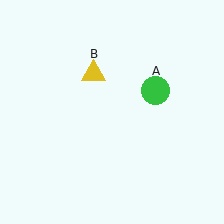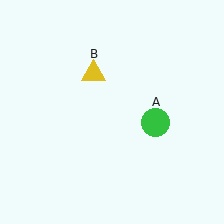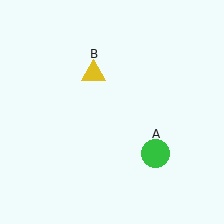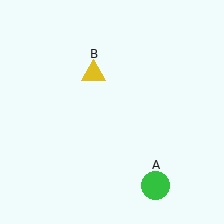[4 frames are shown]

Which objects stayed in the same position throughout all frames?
Yellow triangle (object B) remained stationary.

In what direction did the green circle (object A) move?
The green circle (object A) moved down.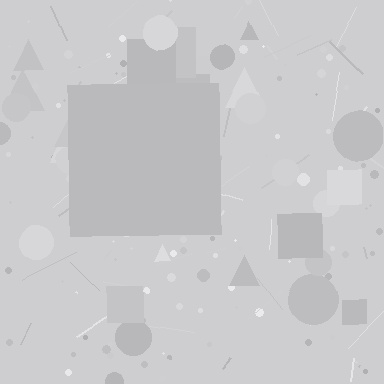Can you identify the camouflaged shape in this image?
The camouflaged shape is a square.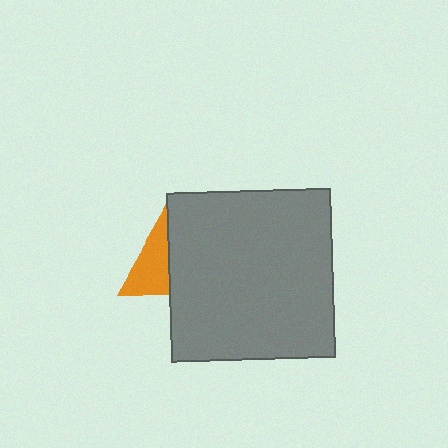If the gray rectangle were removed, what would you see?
You would see the complete orange triangle.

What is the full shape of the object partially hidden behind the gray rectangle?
The partially hidden object is an orange triangle.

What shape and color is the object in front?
The object in front is a gray rectangle.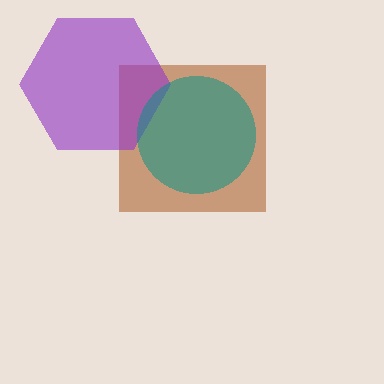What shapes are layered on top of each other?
The layered shapes are: a brown square, a purple hexagon, a teal circle.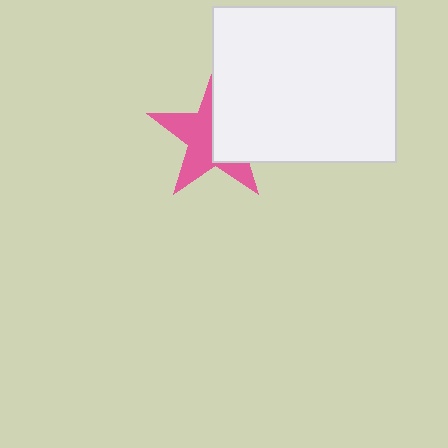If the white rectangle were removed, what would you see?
You would see the complete pink star.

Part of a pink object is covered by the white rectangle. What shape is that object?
It is a star.